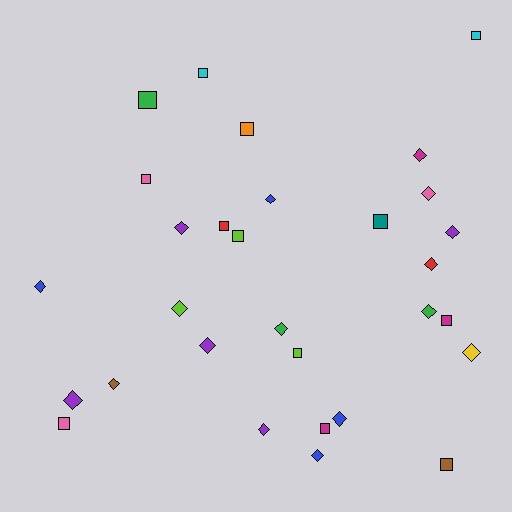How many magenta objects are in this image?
There are 3 magenta objects.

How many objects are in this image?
There are 30 objects.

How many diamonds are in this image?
There are 17 diamonds.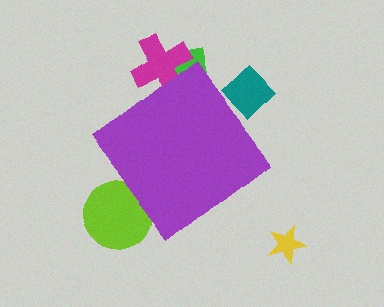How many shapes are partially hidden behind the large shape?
4 shapes are partially hidden.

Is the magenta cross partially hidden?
Yes, the magenta cross is partially hidden behind the purple diamond.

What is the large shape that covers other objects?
A purple diamond.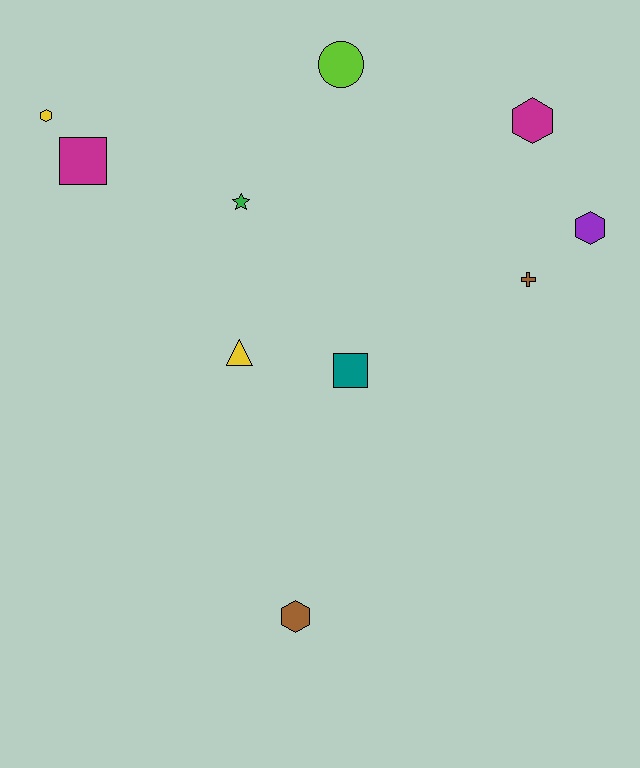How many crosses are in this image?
There is 1 cross.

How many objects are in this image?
There are 10 objects.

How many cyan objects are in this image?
There are no cyan objects.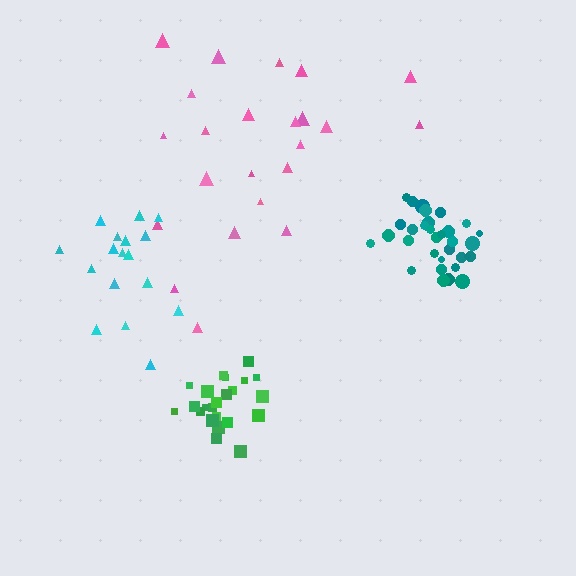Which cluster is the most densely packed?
Teal.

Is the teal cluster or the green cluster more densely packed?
Teal.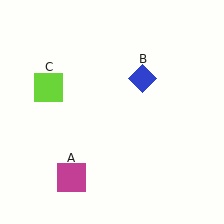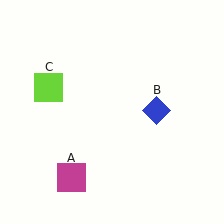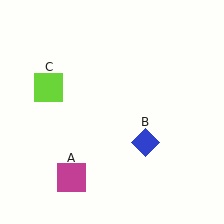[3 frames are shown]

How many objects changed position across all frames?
1 object changed position: blue diamond (object B).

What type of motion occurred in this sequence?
The blue diamond (object B) rotated clockwise around the center of the scene.